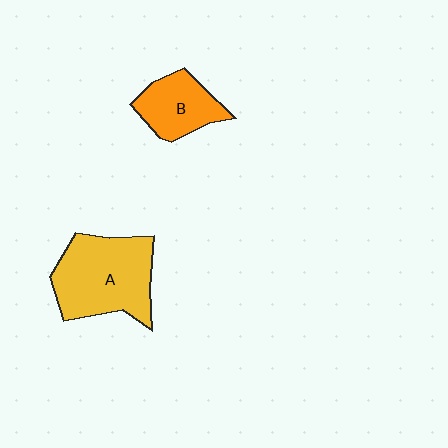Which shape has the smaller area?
Shape B (orange).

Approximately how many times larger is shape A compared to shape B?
Approximately 1.8 times.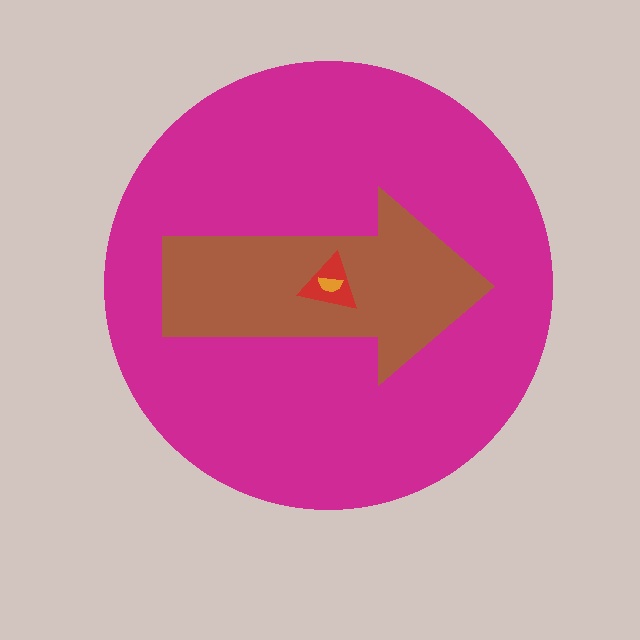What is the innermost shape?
The orange semicircle.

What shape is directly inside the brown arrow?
The red triangle.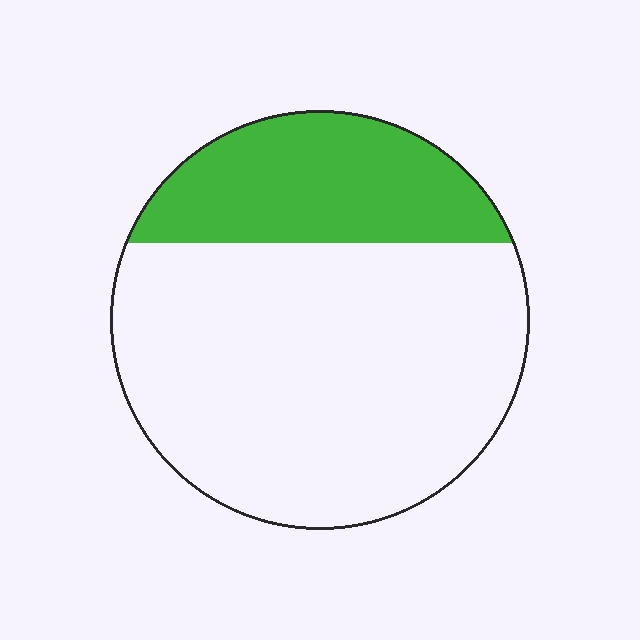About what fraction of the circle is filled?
About one quarter (1/4).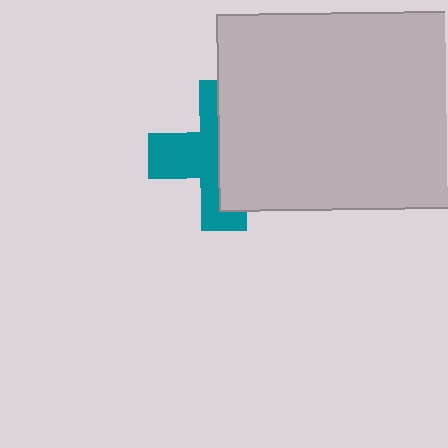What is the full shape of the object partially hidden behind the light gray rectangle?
The partially hidden object is a teal cross.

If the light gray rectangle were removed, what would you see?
You would see the complete teal cross.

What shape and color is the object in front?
The object in front is a light gray rectangle.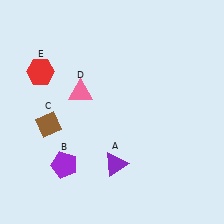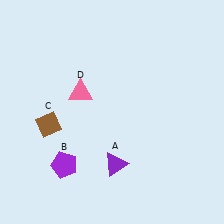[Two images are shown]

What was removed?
The red hexagon (E) was removed in Image 2.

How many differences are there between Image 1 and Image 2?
There is 1 difference between the two images.